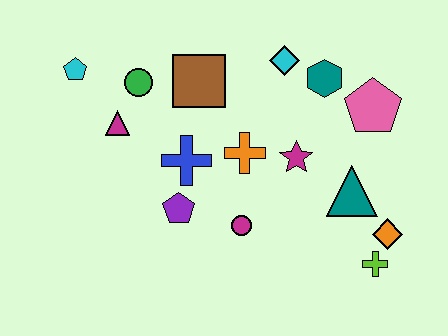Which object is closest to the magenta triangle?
The green circle is closest to the magenta triangle.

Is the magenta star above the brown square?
No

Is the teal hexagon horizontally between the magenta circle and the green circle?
No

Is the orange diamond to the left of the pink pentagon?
No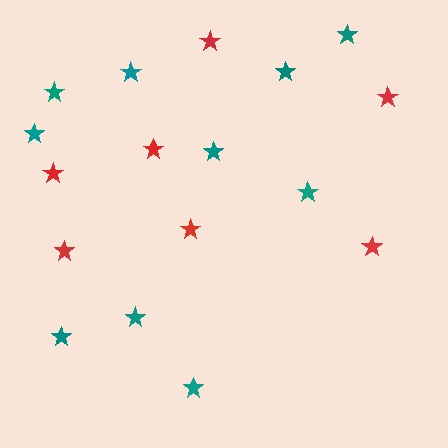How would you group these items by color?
There are 2 groups: one group of red stars (7) and one group of teal stars (10).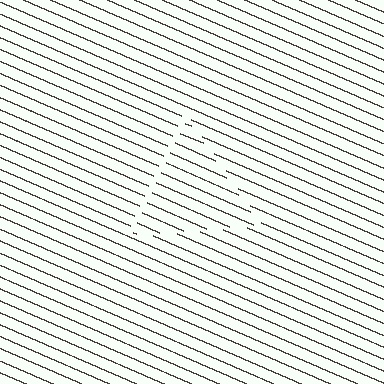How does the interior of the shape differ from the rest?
The interior of the shape contains the same grating, shifted by half a period — the contour is defined by the phase discontinuity where line-ends from the inner and outer gratings abut.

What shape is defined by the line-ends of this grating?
An illusory triangle. The interior of the shape contains the same grating, shifted by half a period — the contour is defined by the phase discontinuity where line-ends from the inner and outer gratings abut.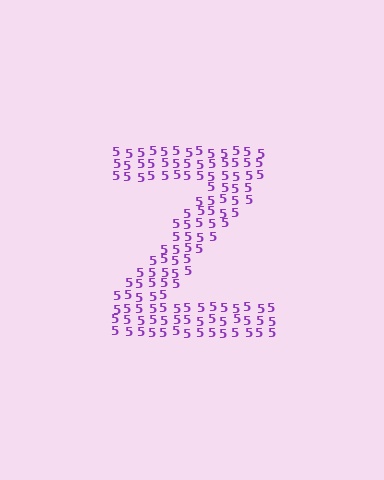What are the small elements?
The small elements are digit 5's.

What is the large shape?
The large shape is the letter Z.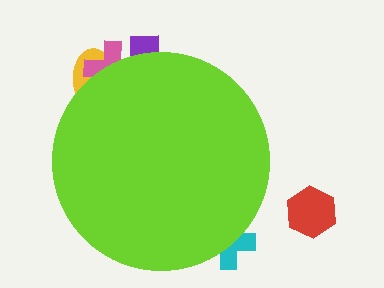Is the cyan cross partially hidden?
Yes, the cyan cross is partially hidden behind the lime circle.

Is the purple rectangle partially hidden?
Yes, the purple rectangle is partially hidden behind the lime circle.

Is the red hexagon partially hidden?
No, the red hexagon is fully visible.